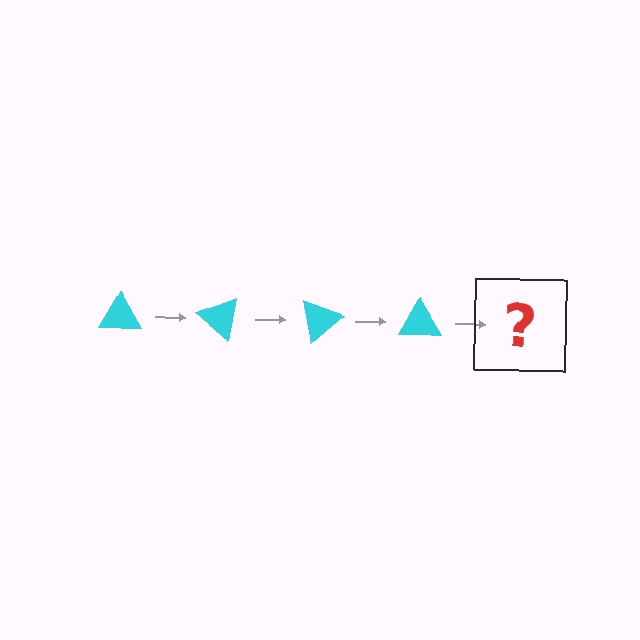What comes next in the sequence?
The next element should be a cyan triangle rotated 160 degrees.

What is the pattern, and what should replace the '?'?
The pattern is that the triangle rotates 40 degrees each step. The '?' should be a cyan triangle rotated 160 degrees.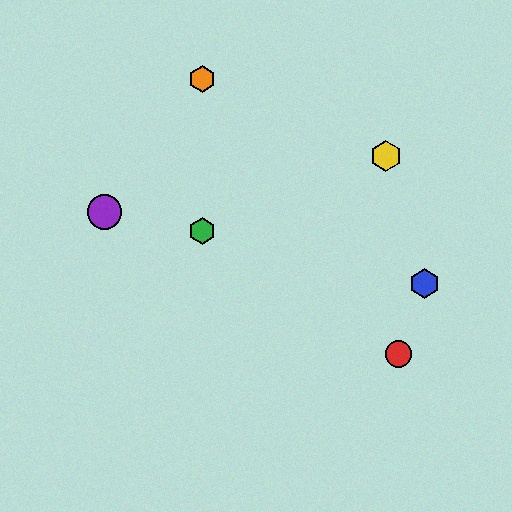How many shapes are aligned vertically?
2 shapes (the green hexagon, the orange hexagon) are aligned vertically.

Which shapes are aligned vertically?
The green hexagon, the orange hexagon are aligned vertically.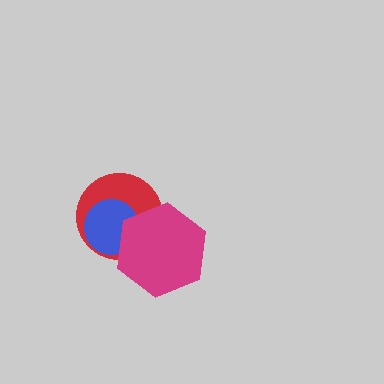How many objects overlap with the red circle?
2 objects overlap with the red circle.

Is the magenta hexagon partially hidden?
No, no other shape covers it.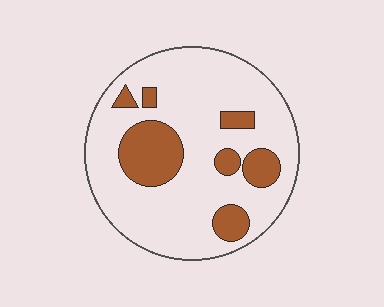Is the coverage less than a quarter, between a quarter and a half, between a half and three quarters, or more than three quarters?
Less than a quarter.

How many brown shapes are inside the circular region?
7.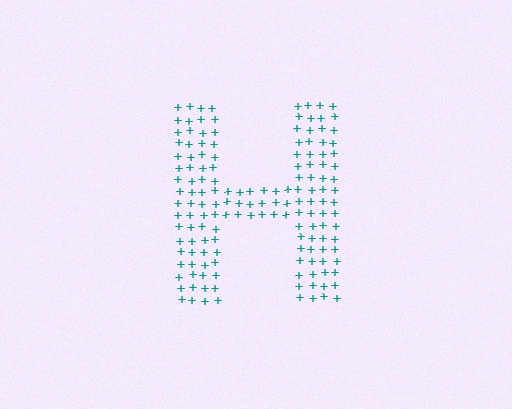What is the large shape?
The large shape is the letter H.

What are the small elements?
The small elements are plus signs.